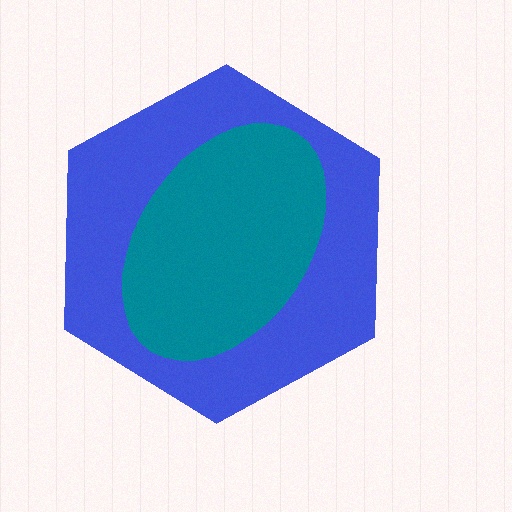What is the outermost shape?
The blue hexagon.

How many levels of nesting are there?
2.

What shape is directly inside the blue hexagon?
The teal ellipse.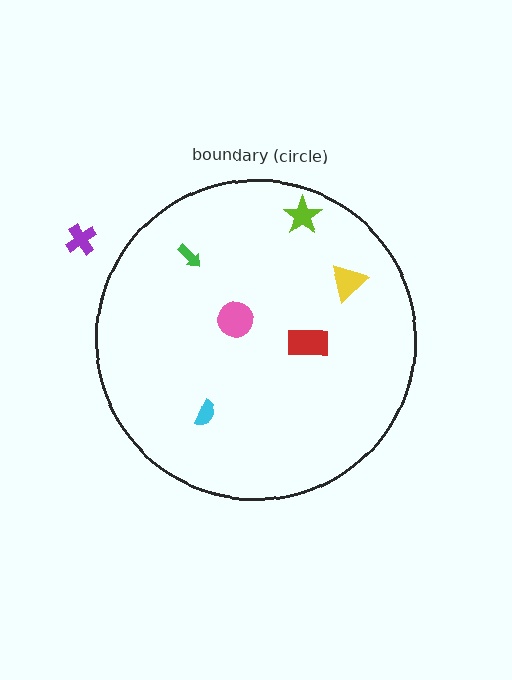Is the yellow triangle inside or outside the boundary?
Inside.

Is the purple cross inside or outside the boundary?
Outside.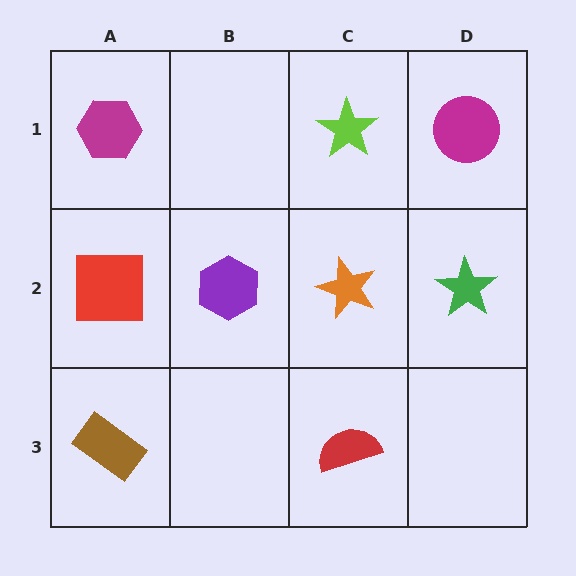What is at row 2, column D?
A green star.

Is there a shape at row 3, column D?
No, that cell is empty.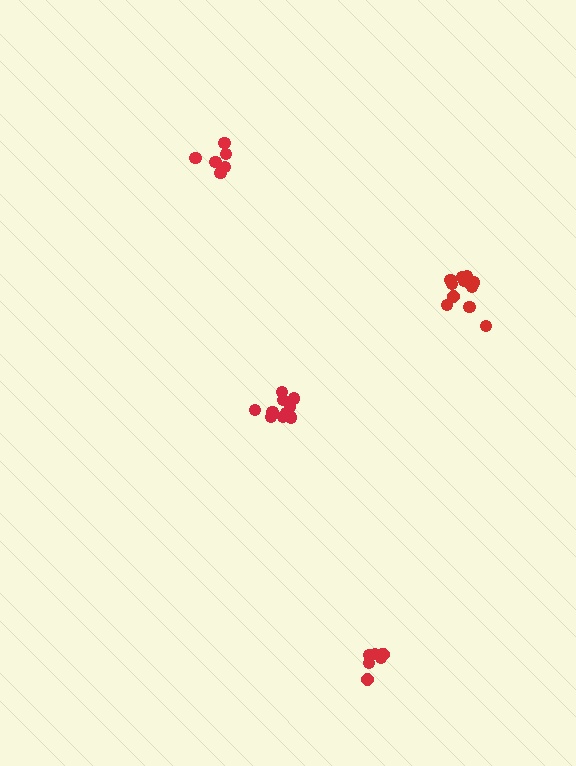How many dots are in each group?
Group 1: 6 dots, Group 2: 7 dots, Group 3: 10 dots, Group 4: 12 dots (35 total).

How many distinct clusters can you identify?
There are 4 distinct clusters.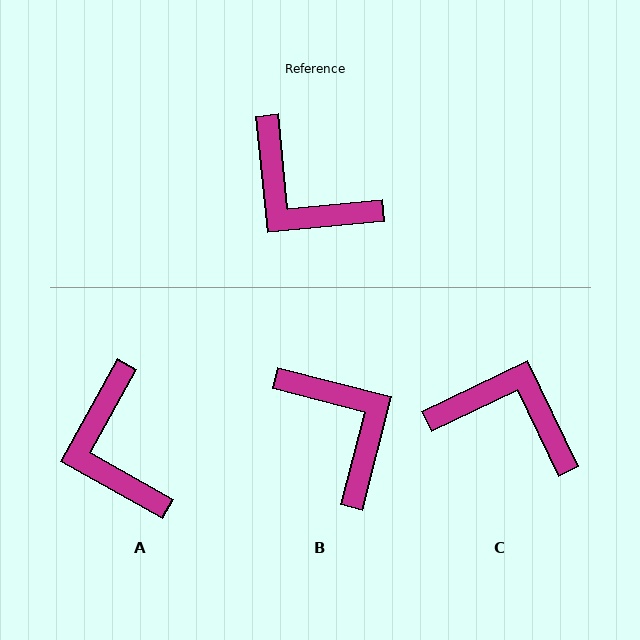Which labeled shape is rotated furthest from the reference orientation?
B, about 160 degrees away.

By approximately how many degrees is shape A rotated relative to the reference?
Approximately 35 degrees clockwise.